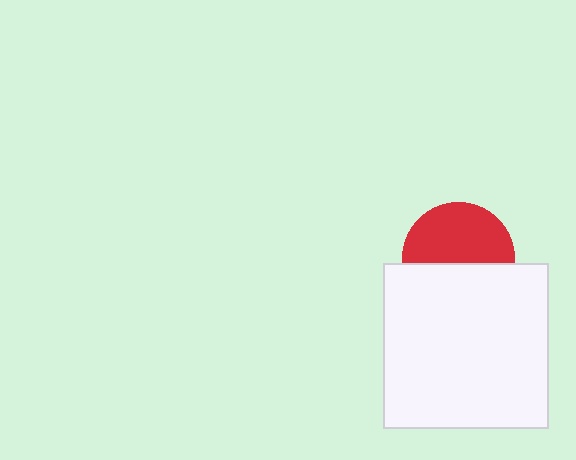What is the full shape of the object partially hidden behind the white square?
The partially hidden object is a red circle.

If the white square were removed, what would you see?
You would see the complete red circle.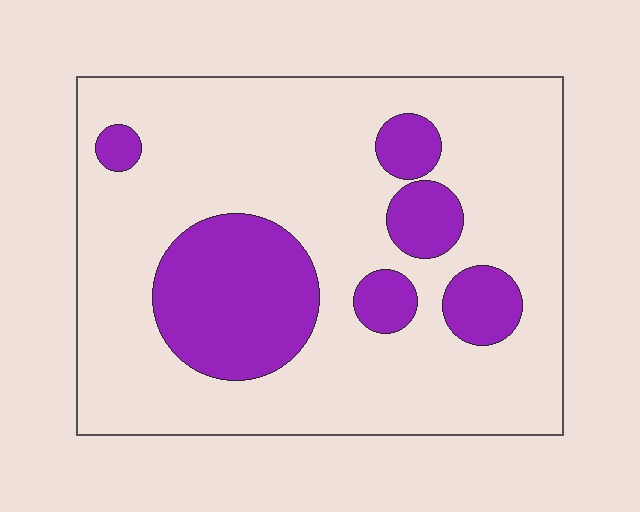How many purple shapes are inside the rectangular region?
6.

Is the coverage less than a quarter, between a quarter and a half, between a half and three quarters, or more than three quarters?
Less than a quarter.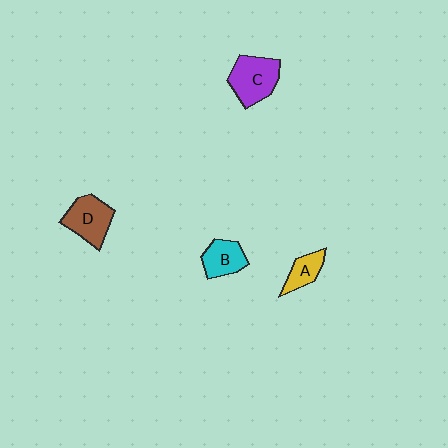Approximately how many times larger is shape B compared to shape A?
Approximately 1.3 times.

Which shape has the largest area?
Shape C (purple).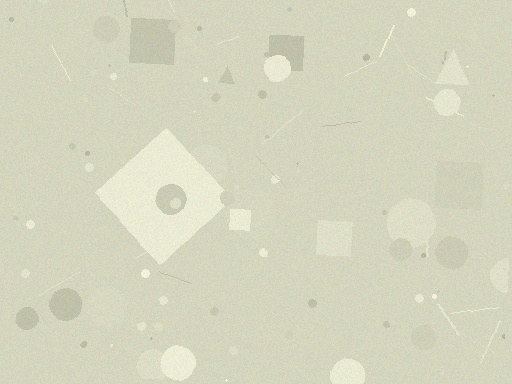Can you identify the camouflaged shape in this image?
The camouflaged shape is a diamond.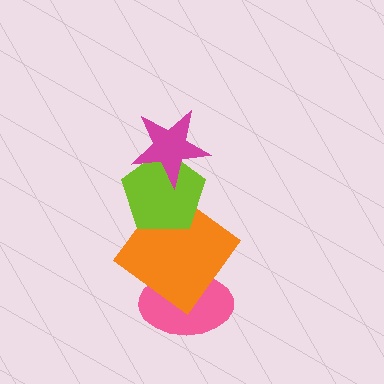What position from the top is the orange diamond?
The orange diamond is 3rd from the top.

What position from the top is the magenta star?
The magenta star is 1st from the top.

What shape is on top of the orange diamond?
The lime pentagon is on top of the orange diamond.